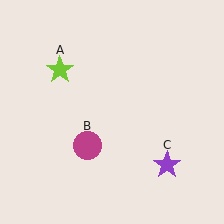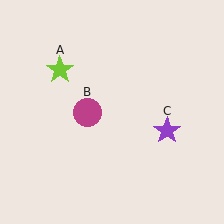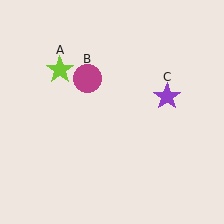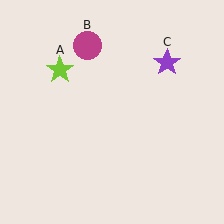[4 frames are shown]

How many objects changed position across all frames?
2 objects changed position: magenta circle (object B), purple star (object C).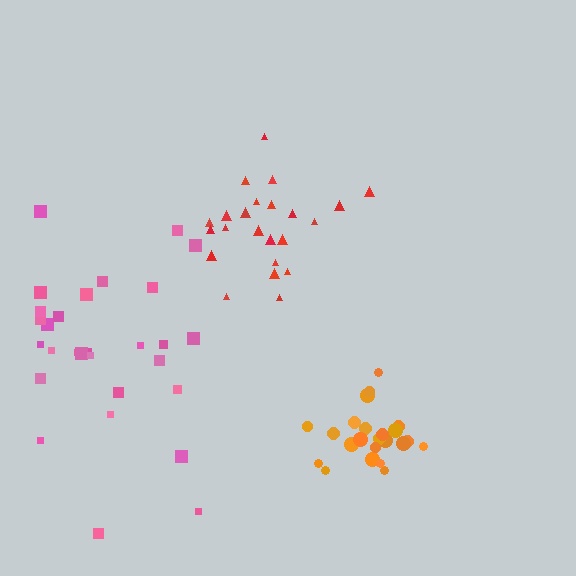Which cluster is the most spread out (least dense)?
Pink.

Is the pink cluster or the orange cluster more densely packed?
Orange.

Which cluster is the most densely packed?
Orange.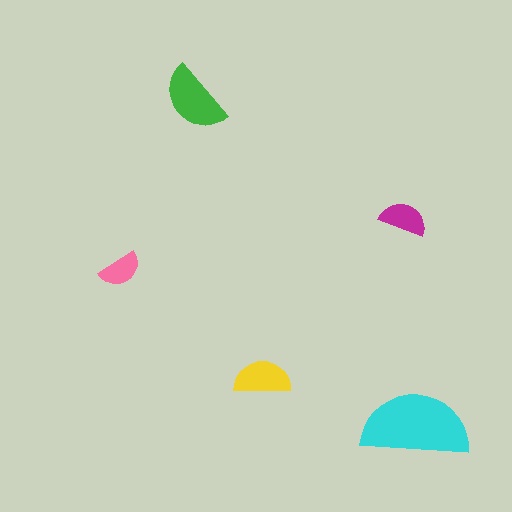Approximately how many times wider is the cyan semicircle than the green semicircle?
About 1.5 times wider.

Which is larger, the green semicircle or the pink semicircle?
The green one.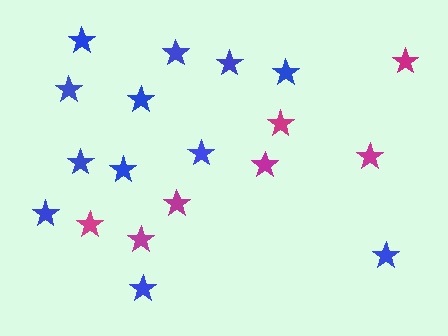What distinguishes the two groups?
There are 2 groups: one group of blue stars (12) and one group of magenta stars (7).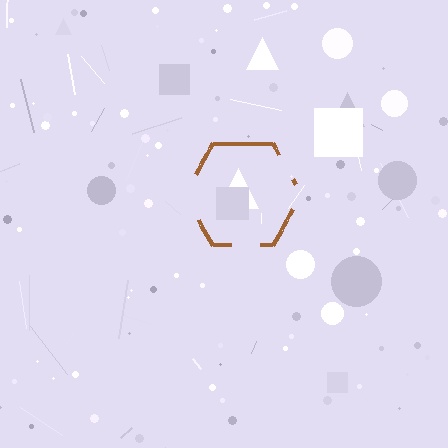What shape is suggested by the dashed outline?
The dashed outline suggests a hexagon.